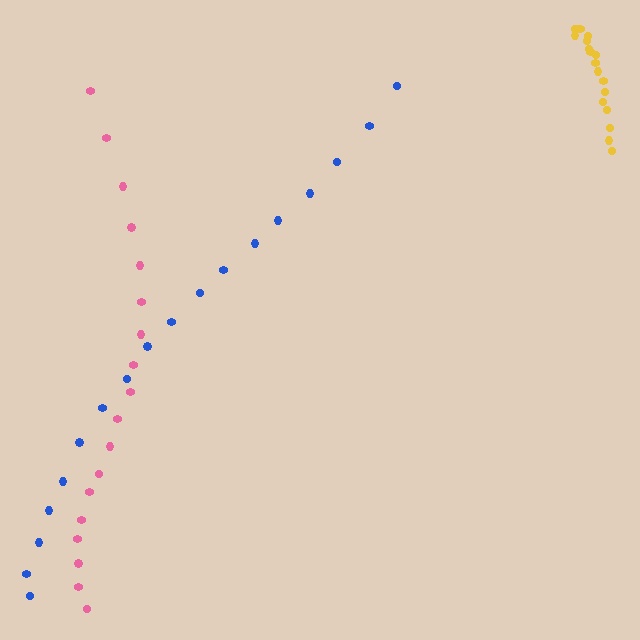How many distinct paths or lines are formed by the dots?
There are 3 distinct paths.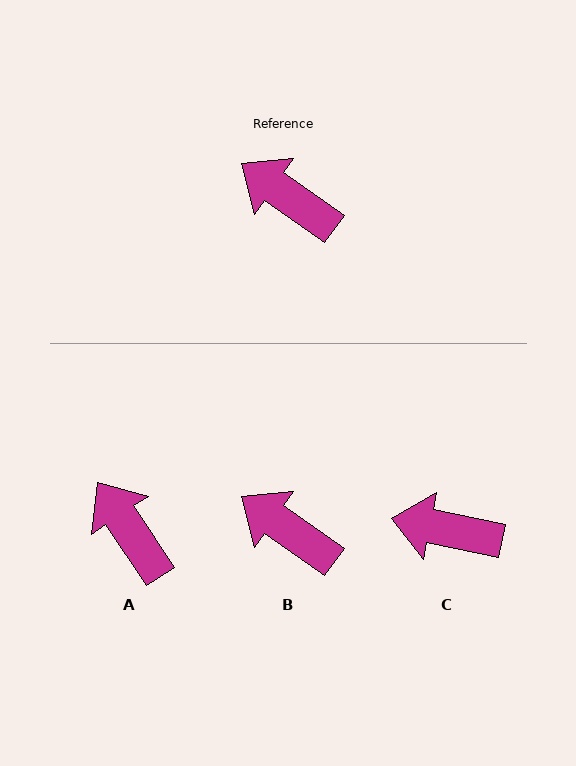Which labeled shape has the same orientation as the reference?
B.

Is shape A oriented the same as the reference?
No, it is off by about 21 degrees.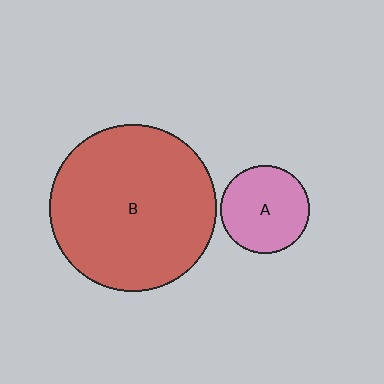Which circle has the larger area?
Circle B (red).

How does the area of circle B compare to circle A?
Approximately 3.6 times.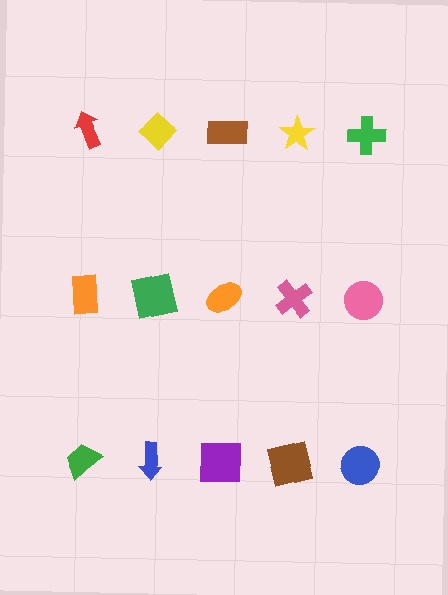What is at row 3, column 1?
A green trapezoid.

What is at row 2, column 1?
An orange rectangle.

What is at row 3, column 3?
A purple square.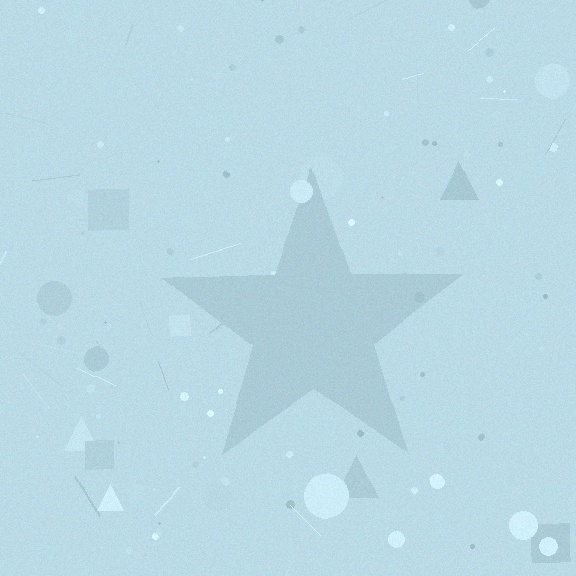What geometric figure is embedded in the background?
A star is embedded in the background.